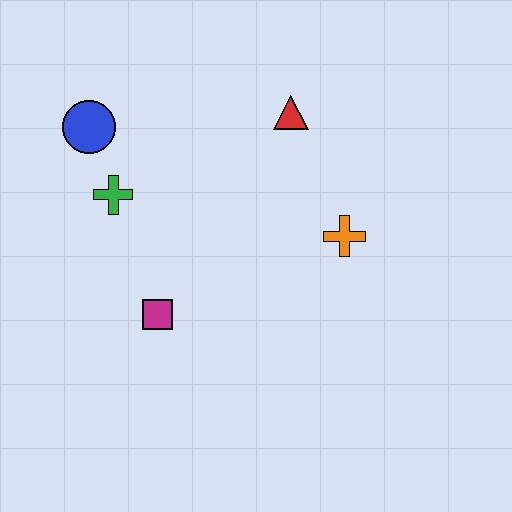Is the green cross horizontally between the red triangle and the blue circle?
Yes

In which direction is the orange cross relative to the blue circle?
The orange cross is to the right of the blue circle.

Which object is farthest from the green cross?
The orange cross is farthest from the green cross.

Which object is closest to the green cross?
The blue circle is closest to the green cross.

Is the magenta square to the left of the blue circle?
No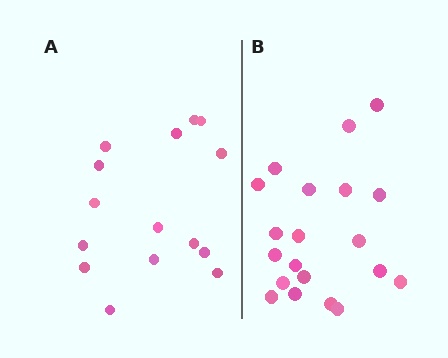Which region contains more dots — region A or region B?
Region B (the right region) has more dots.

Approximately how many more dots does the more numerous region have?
Region B has about 5 more dots than region A.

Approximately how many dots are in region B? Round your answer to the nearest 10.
About 20 dots.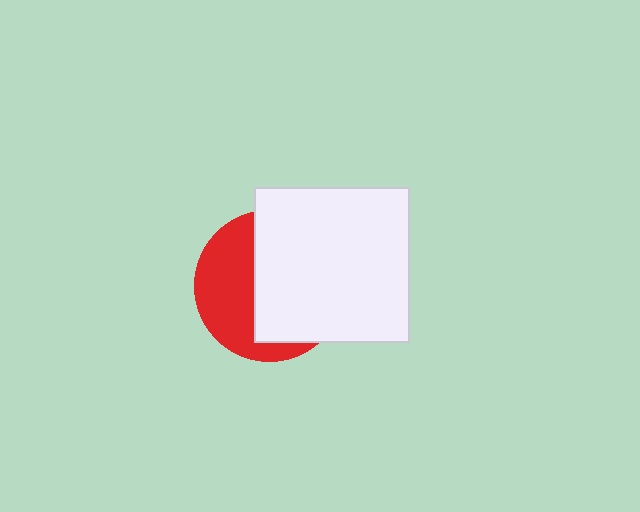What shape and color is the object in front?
The object in front is a white square.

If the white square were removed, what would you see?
You would see the complete red circle.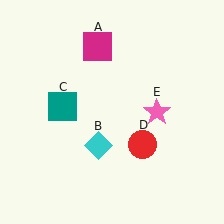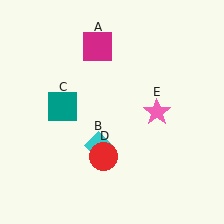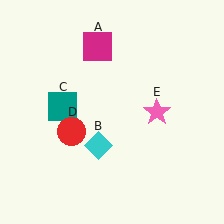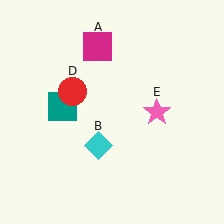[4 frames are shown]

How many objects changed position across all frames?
1 object changed position: red circle (object D).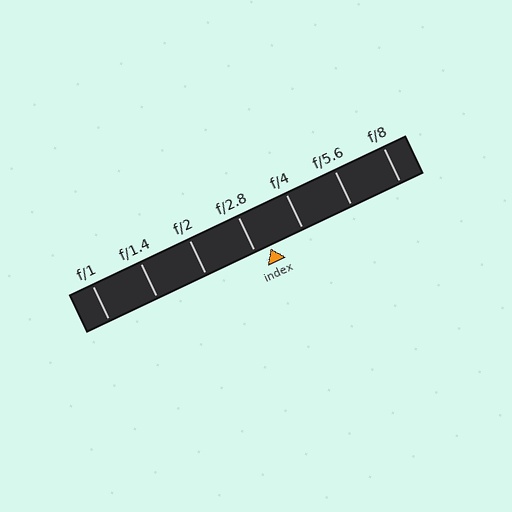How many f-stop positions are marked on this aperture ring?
There are 7 f-stop positions marked.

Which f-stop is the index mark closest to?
The index mark is closest to f/2.8.